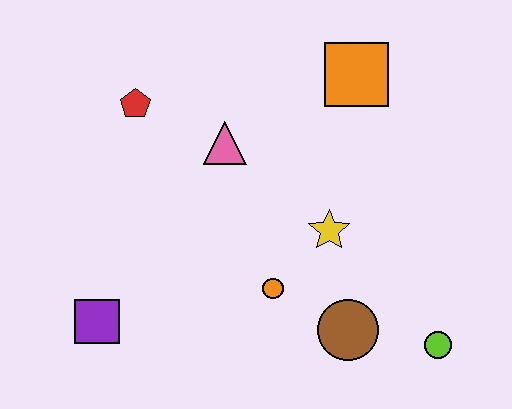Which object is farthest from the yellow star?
The purple square is farthest from the yellow star.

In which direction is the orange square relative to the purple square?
The orange square is to the right of the purple square.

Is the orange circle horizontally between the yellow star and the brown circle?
No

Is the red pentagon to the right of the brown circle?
No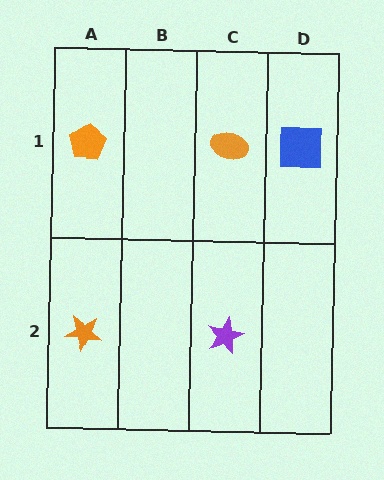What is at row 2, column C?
A purple star.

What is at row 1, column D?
A blue square.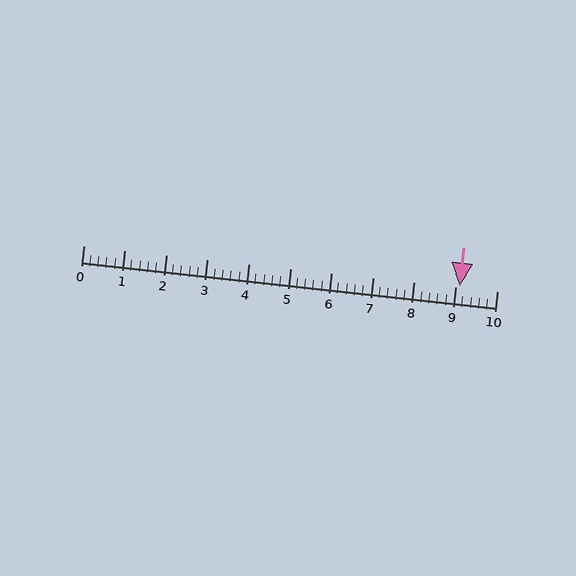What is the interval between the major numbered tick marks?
The major tick marks are spaced 1 units apart.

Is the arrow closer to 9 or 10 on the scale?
The arrow is closer to 9.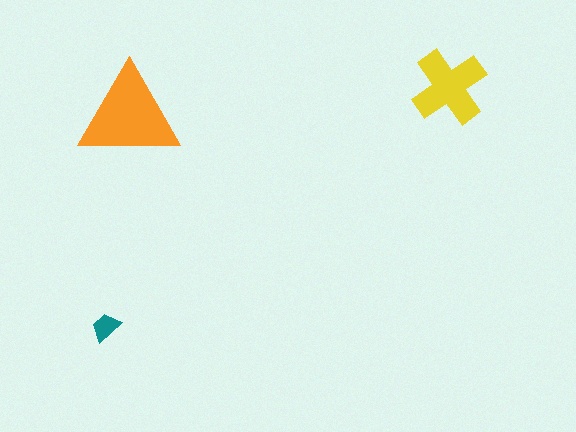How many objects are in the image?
There are 3 objects in the image.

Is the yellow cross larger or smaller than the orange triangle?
Smaller.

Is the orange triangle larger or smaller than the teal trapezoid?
Larger.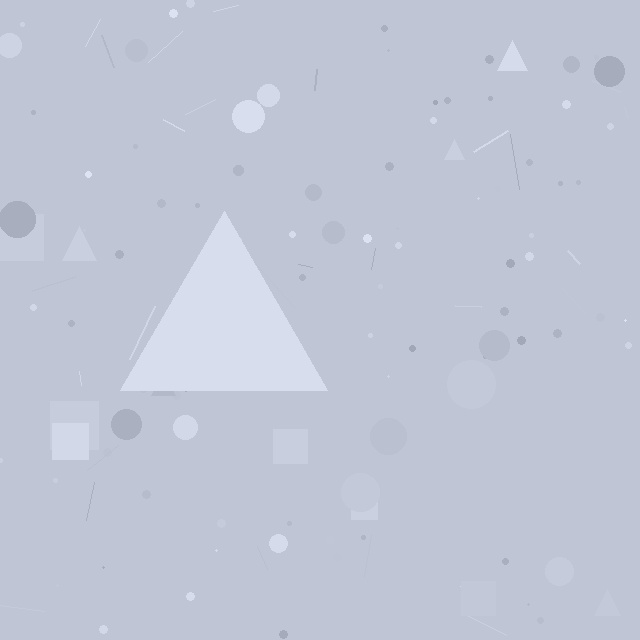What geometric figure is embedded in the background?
A triangle is embedded in the background.